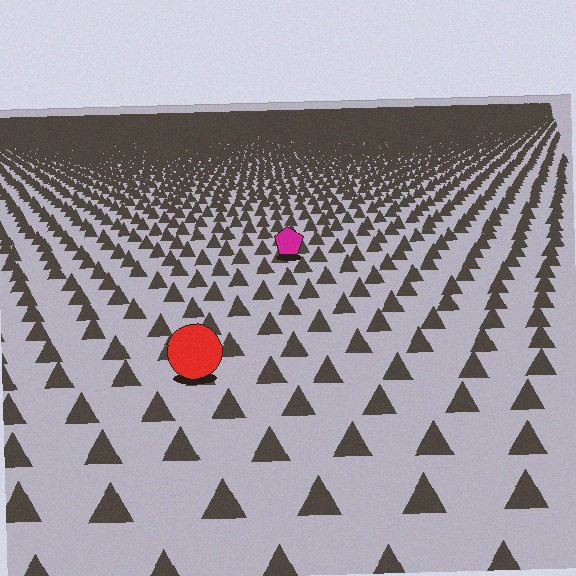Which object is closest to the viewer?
The red circle is closest. The texture marks near it are larger and more spread out.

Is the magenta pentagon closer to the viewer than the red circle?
No. The red circle is closer — you can tell from the texture gradient: the ground texture is coarser near it.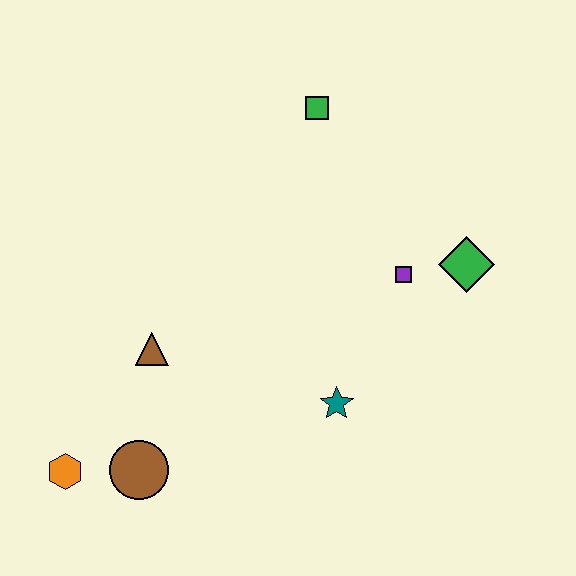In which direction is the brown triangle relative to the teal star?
The brown triangle is to the left of the teal star.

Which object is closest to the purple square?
The green diamond is closest to the purple square.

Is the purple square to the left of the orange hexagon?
No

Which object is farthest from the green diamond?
The orange hexagon is farthest from the green diamond.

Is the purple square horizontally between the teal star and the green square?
No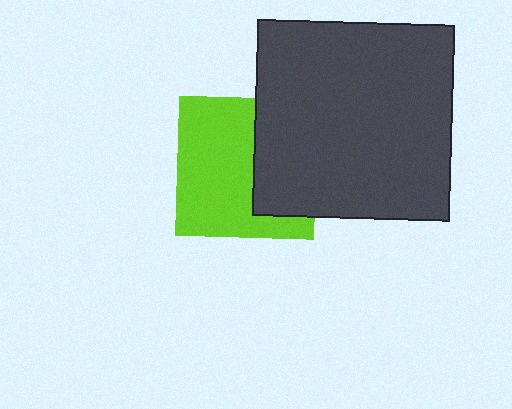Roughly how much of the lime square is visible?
About half of it is visible (roughly 61%).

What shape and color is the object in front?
The object in front is a dark gray square.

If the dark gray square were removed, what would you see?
You would see the complete lime square.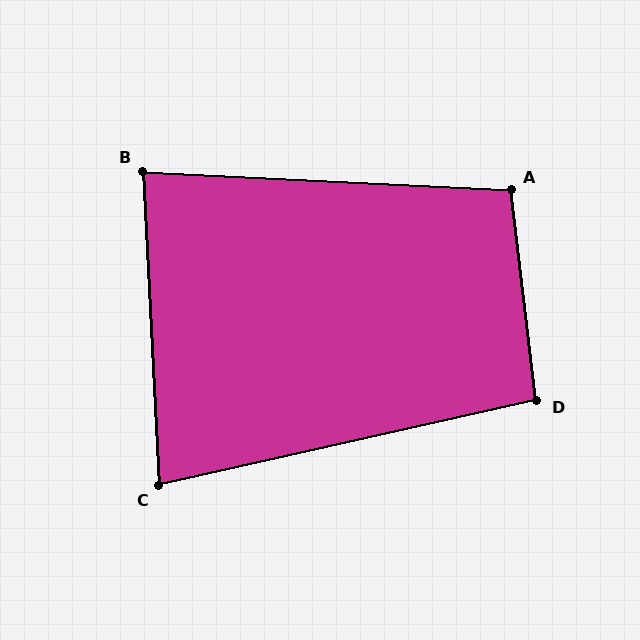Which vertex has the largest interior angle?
A, at approximately 100 degrees.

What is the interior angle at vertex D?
Approximately 96 degrees (obtuse).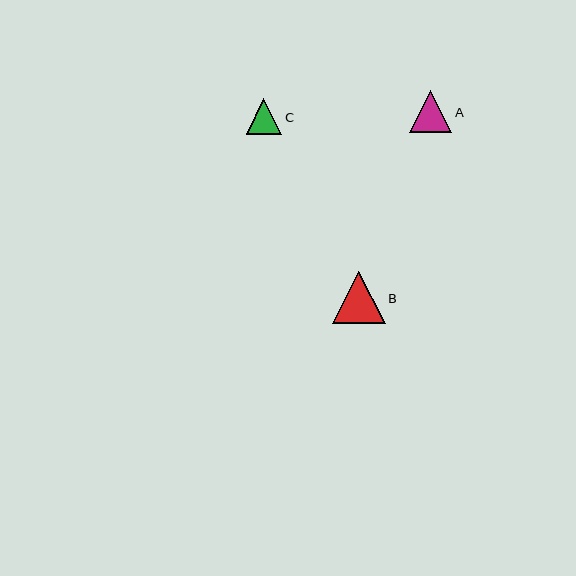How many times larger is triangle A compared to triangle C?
Triangle A is approximately 1.2 times the size of triangle C.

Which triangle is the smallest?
Triangle C is the smallest with a size of approximately 36 pixels.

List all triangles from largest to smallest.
From largest to smallest: B, A, C.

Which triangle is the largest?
Triangle B is the largest with a size of approximately 52 pixels.